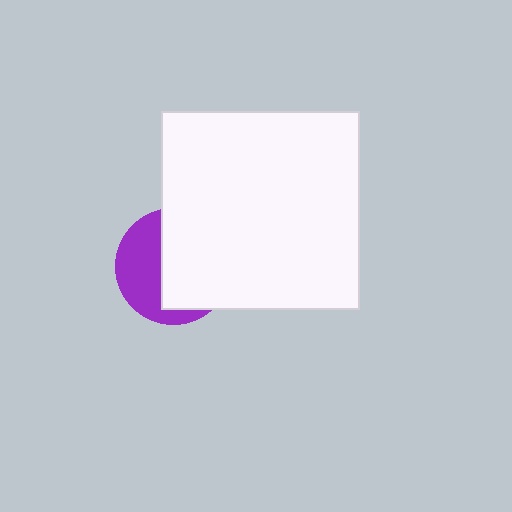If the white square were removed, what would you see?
You would see the complete purple circle.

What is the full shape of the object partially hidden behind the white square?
The partially hidden object is a purple circle.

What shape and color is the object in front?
The object in front is a white square.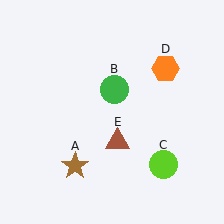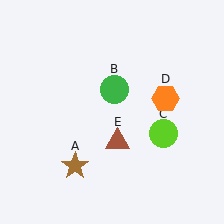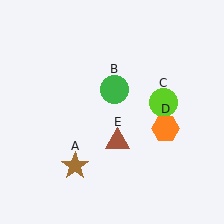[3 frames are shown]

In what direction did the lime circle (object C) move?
The lime circle (object C) moved up.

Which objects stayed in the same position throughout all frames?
Brown star (object A) and green circle (object B) and brown triangle (object E) remained stationary.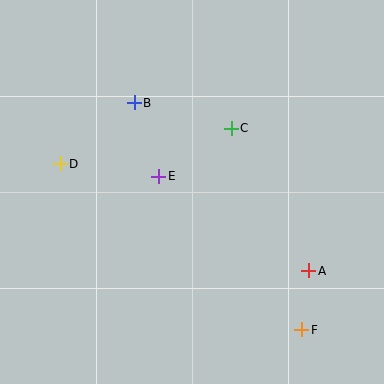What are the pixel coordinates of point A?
Point A is at (309, 271).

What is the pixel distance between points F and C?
The distance between F and C is 213 pixels.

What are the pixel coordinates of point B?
Point B is at (134, 103).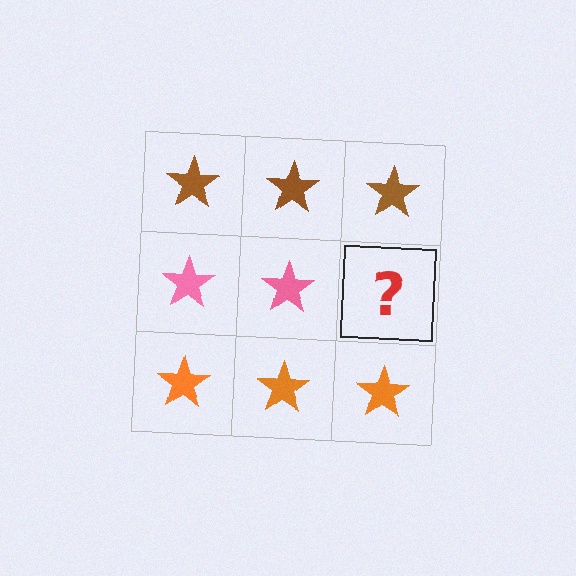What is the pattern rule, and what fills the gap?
The rule is that each row has a consistent color. The gap should be filled with a pink star.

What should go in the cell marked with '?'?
The missing cell should contain a pink star.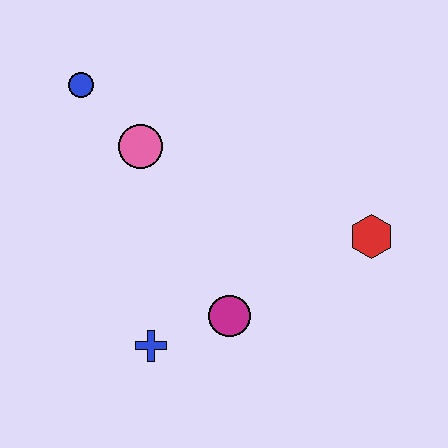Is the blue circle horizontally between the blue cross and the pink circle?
No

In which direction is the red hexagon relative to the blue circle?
The red hexagon is to the right of the blue circle.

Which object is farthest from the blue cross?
The blue circle is farthest from the blue cross.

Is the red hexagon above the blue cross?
Yes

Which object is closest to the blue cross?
The magenta circle is closest to the blue cross.